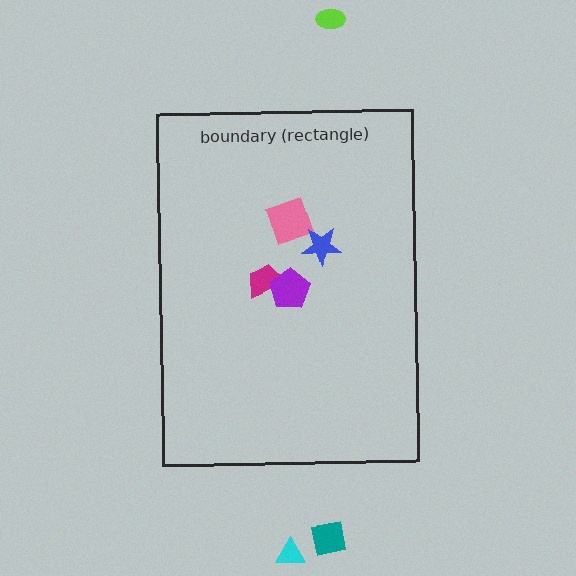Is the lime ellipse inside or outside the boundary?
Outside.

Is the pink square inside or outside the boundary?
Inside.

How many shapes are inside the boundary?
4 inside, 3 outside.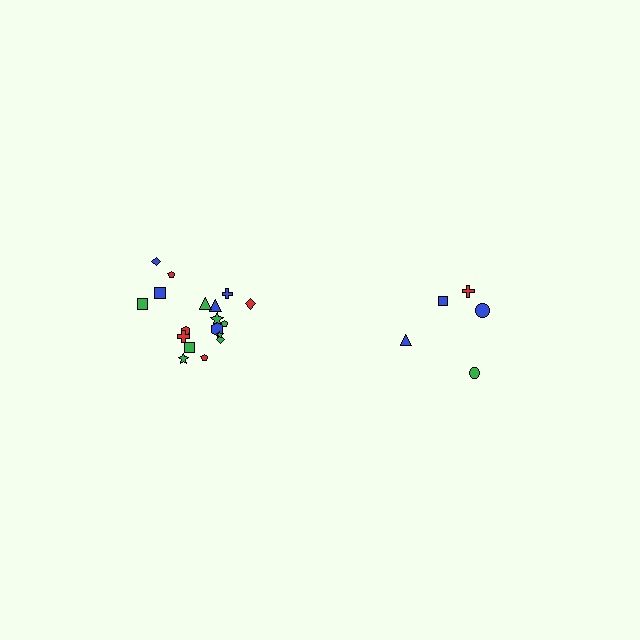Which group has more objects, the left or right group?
The left group.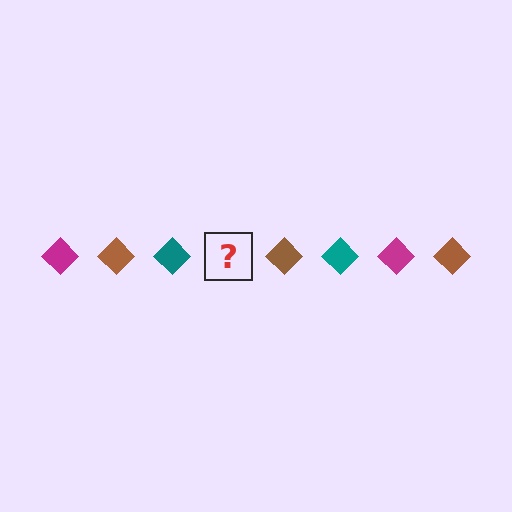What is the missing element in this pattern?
The missing element is a magenta diamond.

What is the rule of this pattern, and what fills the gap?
The rule is that the pattern cycles through magenta, brown, teal diamonds. The gap should be filled with a magenta diamond.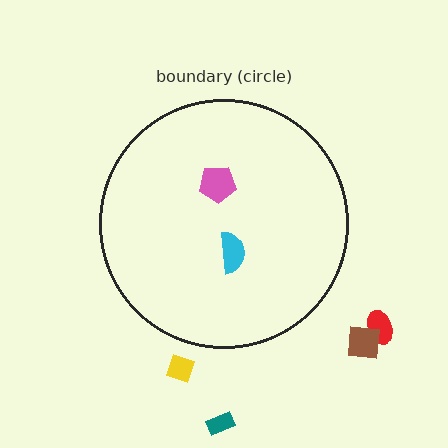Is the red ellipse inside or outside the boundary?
Outside.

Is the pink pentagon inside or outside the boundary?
Inside.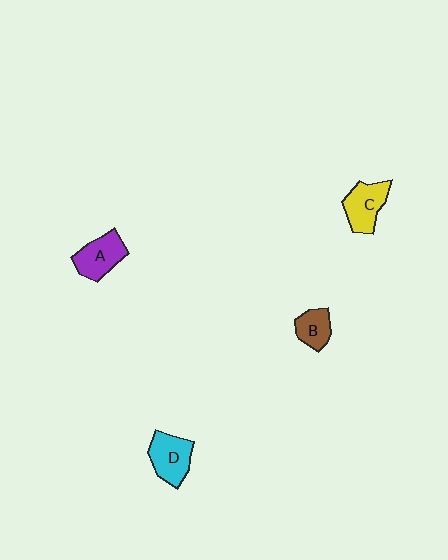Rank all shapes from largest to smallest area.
From largest to smallest: D (cyan), C (yellow), A (purple), B (brown).